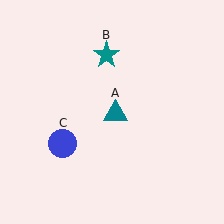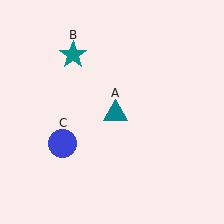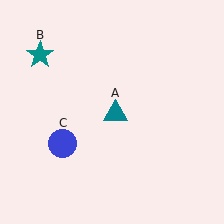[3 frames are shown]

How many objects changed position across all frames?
1 object changed position: teal star (object B).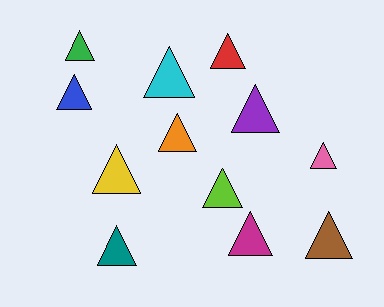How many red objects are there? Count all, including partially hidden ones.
There is 1 red object.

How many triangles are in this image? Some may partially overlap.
There are 12 triangles.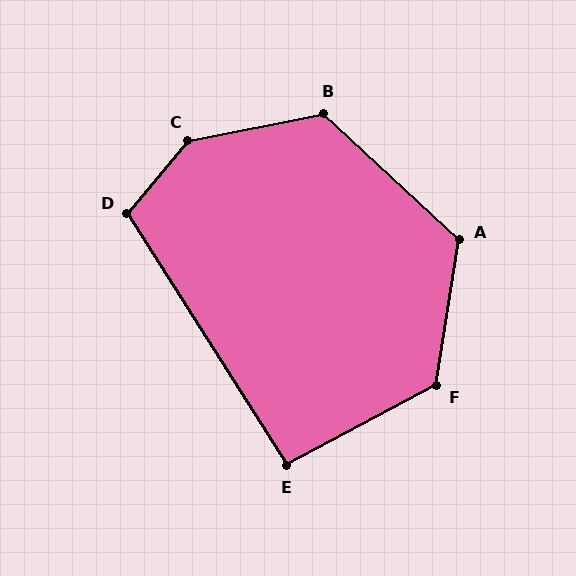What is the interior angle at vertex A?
Approximately 124 degrees (obtuse).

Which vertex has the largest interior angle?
C, at approximately 142 degrees.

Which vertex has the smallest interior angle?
E, at approximately 94 degrees.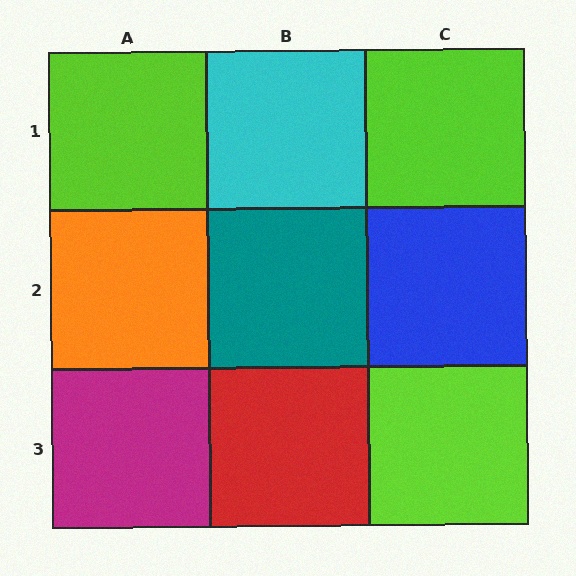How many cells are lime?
3 cells are lime.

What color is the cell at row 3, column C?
Lime.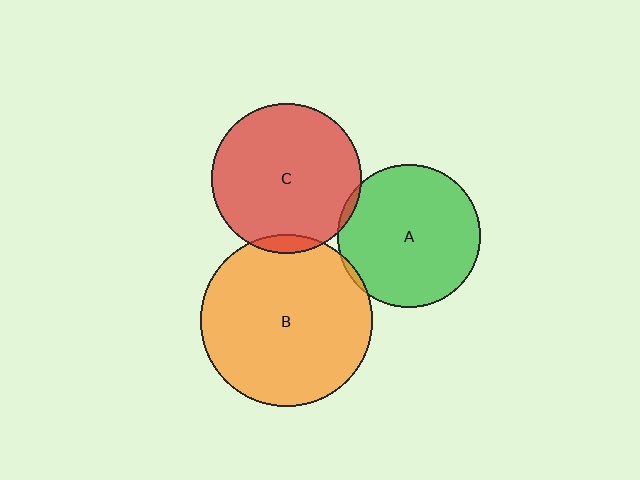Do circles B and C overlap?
Yes.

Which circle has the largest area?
Circle B (orange).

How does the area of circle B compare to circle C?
Approximately 1.3 times.